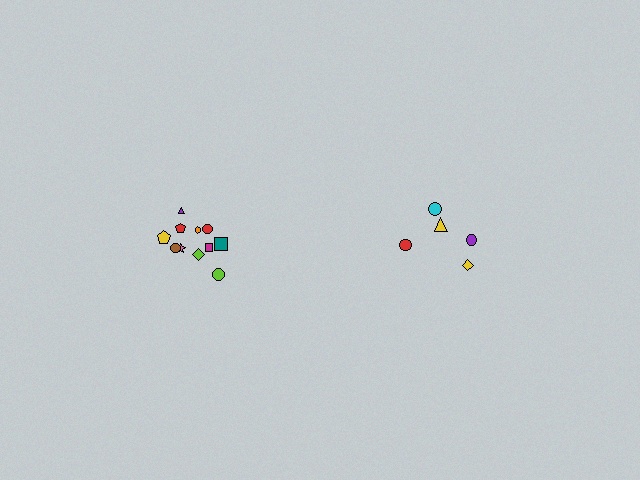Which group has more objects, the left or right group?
The left group.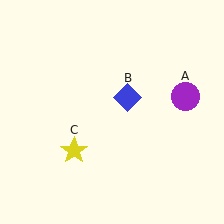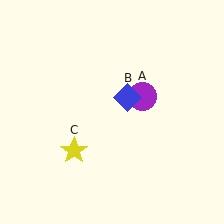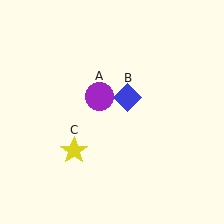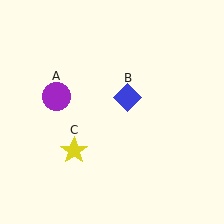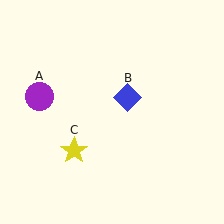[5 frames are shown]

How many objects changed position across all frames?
1 object changed position: purple circle (object A).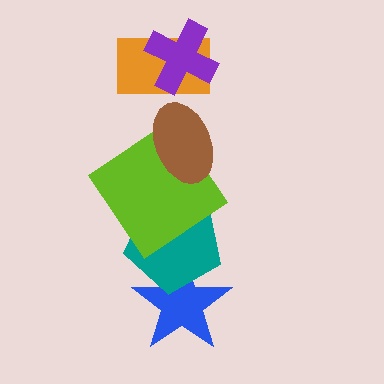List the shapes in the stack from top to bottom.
From top to bottom: the purple cross, the orange rectangle, the brown ellipse, the lime diamond, the teal pentagon, the blue star.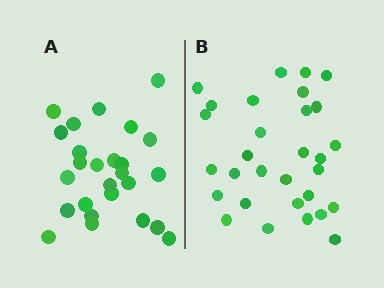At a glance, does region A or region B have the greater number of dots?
Region B (the right region) has more dots.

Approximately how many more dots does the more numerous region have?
Region B has about 4 more dots than region A.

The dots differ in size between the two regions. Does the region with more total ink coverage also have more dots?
No. Region A has more total ink coverage because its dots are larger, but region B actually contains more individual dots. Total area can be misleading — the number of items is what matters here.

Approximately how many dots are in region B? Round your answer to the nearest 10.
About 30 dots.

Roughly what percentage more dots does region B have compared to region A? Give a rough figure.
About 15% more.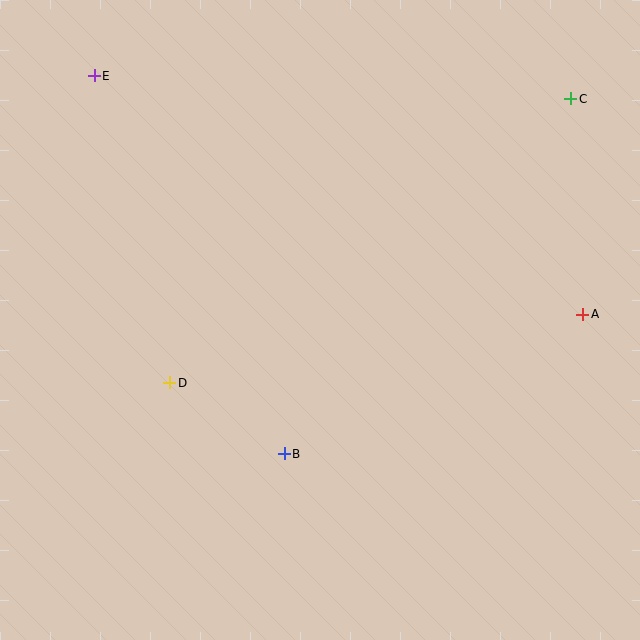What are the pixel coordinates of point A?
Point A is at (583, 314).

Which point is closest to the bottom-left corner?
Point D is closest to the bottom-left corner.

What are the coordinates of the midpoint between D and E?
The midpoint between D and E is at (132, 229).